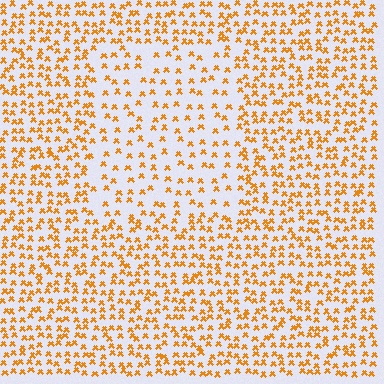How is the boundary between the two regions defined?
The boundary is defined by a change in element density (approximately 1.9x ratio). All elements are the same color, size, and shape.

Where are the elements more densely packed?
The elements are more densely packed outside the rectangle boundary.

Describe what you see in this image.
The image contains small orange elements arranged at two different densities. A rectangle-shaped region is visible where the elements are less densely packed than the surrounding area.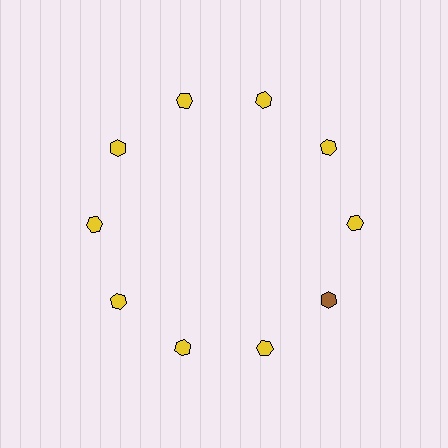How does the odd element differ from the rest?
It has a different color: brown instead of yellow.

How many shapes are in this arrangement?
There are 10 shapes arranged in a ring pattern.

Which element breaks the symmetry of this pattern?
The brown hexagon at roughly the 4 o'clock position breaks the symmetry. All other shapes are yellow hexagons.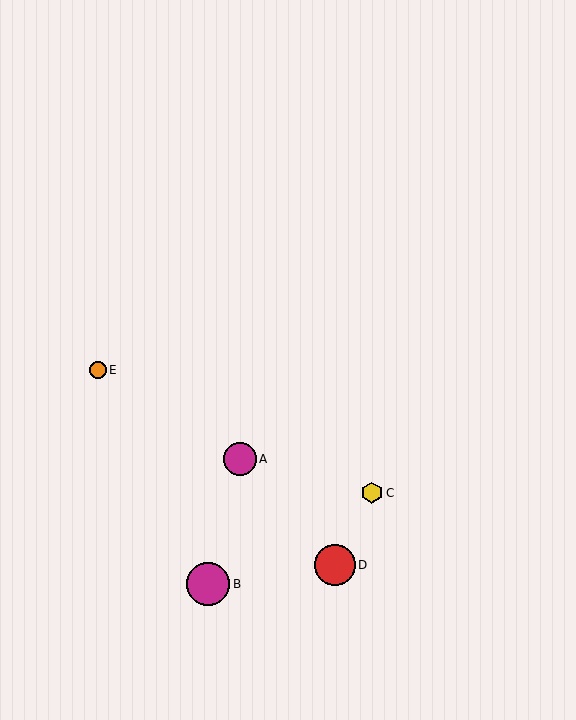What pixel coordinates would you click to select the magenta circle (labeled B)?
Click at (208, 584) to select the magenta circle B.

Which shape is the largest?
The magenta circle (labeled B) is the largest.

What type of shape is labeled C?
Shape C is a yellow hexagon.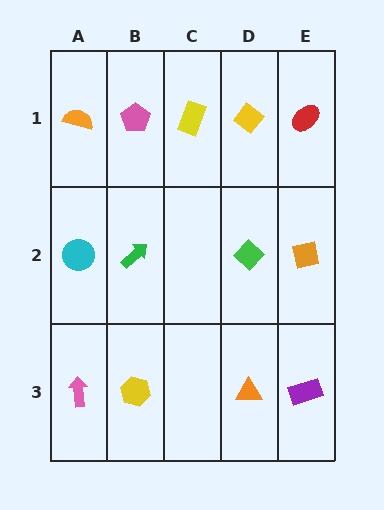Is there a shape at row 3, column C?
No, that cell is empty.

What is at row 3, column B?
A yellow hexagon.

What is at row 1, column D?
A yellow diamond.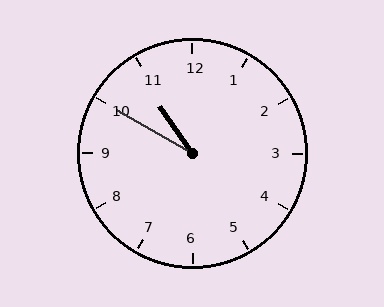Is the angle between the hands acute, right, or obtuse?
It is acute.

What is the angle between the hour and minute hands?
Approximately 25 degrees.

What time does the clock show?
10:50.